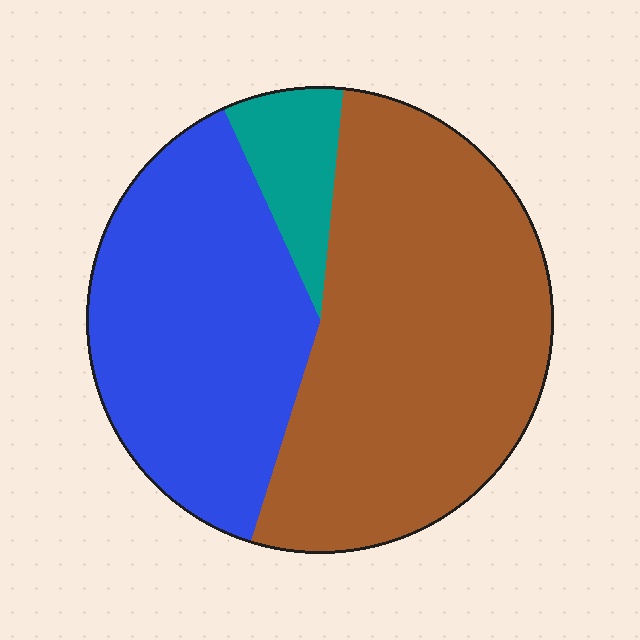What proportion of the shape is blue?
Blue takes up about three eighths (3/8) of the shape.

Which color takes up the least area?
Teal, at roughly 10%.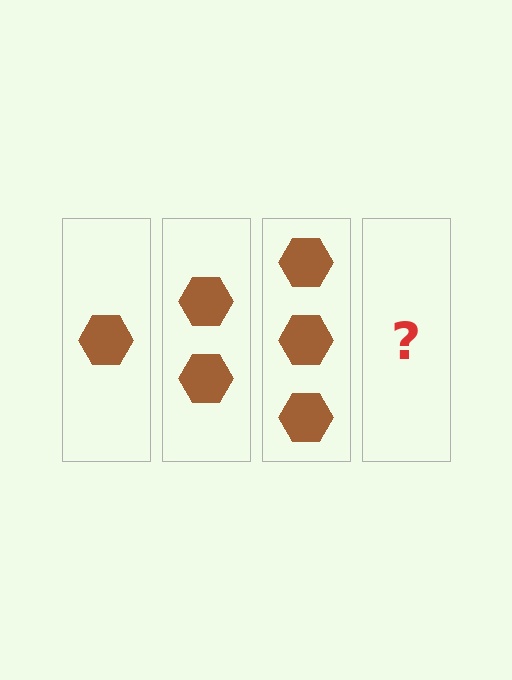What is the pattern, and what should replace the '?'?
The pattern is that each step adds one more hexagon. The '?' should be 4 hexagons.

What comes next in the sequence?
The next element should be 4 hexagons.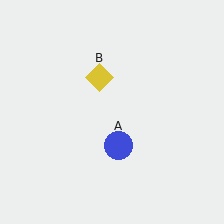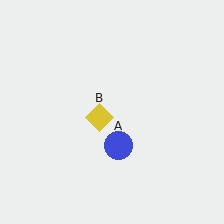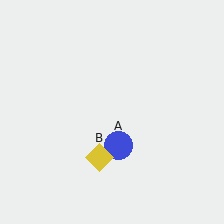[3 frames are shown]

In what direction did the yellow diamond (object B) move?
The yellow diamond (object B) moved down.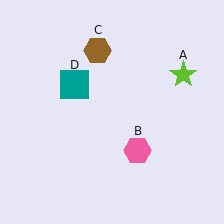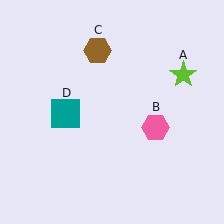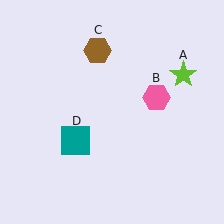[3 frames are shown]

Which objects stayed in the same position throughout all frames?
Lime star (object A) and brown hexagon (object C) remained stationary.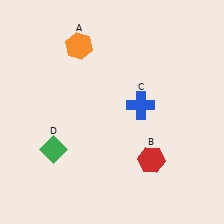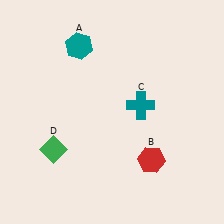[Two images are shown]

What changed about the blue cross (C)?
In Image 1, C is blue. In Image 2, it changed to teal.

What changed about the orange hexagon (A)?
In Image 1, A is orange. In Image 2, it changed to teal.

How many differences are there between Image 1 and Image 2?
There are 2 differences between the two images.